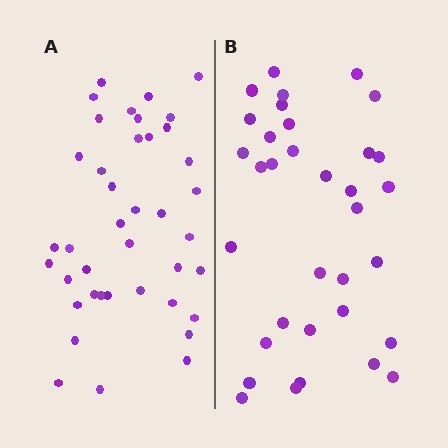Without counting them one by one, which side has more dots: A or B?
Region A (the left region) has more dots.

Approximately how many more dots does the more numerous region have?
Region A has about 6 more dots than region B.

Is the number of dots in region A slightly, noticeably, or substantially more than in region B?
Region A has only slightly more — the two regions are fairly close. The ratio is roughly 1.2 to 1.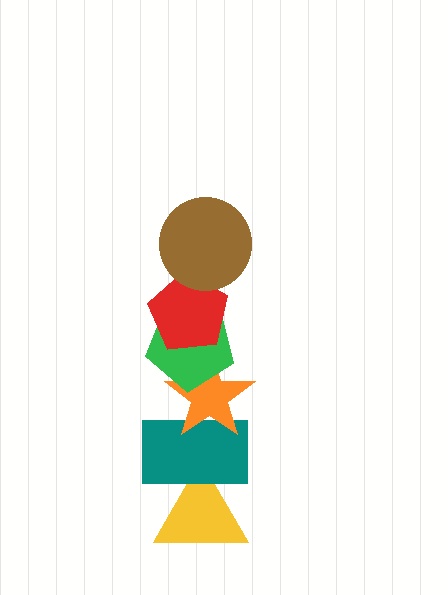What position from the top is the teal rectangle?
The teal rectangle is 5th from the top.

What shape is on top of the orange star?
The green pentagon is on top of the orange star.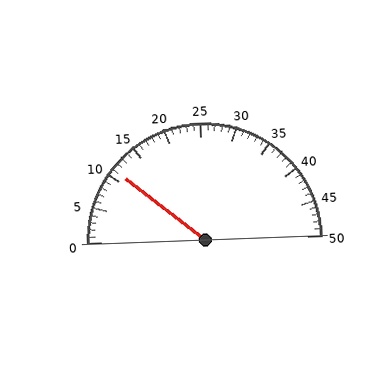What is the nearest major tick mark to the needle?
The nearest major tick mark is 10.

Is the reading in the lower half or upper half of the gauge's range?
The reading is in the lower half of the range (0 to 50).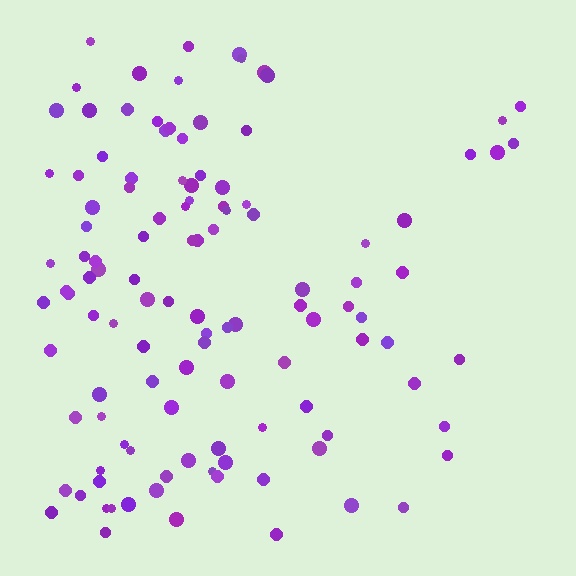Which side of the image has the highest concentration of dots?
The left.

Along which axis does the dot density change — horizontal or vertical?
Horizontal.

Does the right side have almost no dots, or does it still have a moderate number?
Still a moderate number, just noticeably fewer than the left.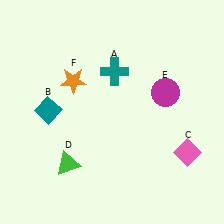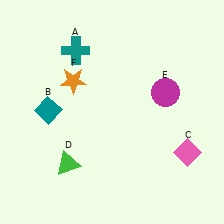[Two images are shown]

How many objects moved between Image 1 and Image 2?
1 object moved between the two images.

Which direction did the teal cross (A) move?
The teal cross (A) moved left.